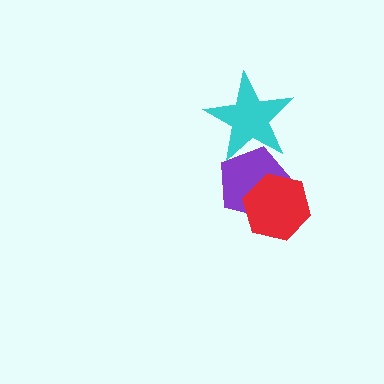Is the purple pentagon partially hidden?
Yes, it is partially covered by another shape.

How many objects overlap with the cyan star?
1 object overlaps with the cyan star.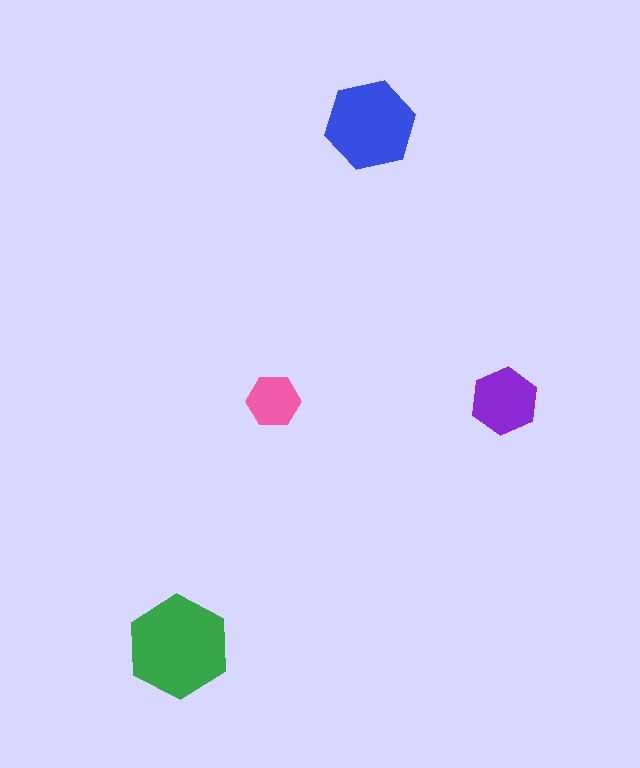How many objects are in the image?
There are 4 objects in the image.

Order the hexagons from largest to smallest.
the green one, the blue one, the purple one, the pink one.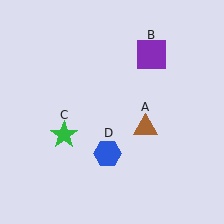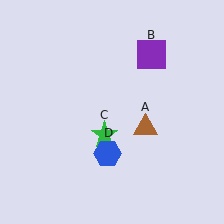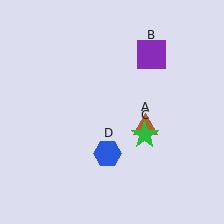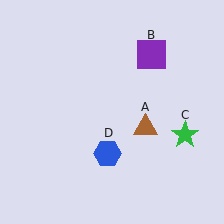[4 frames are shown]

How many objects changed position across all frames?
1 object changed position: green star (object C).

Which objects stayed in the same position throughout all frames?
Brown triangle (object A) and purple square (object B) and blue hexagon (object D) remained stationary.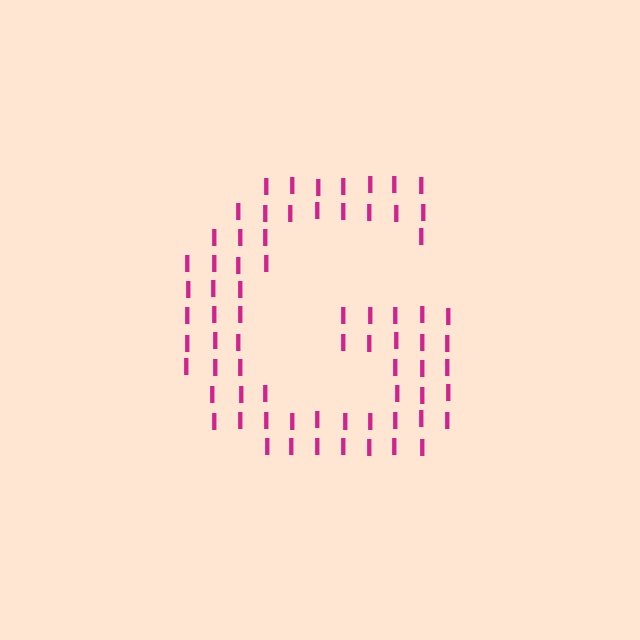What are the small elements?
The small elements are letter I's.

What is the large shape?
The large shape is the letter G.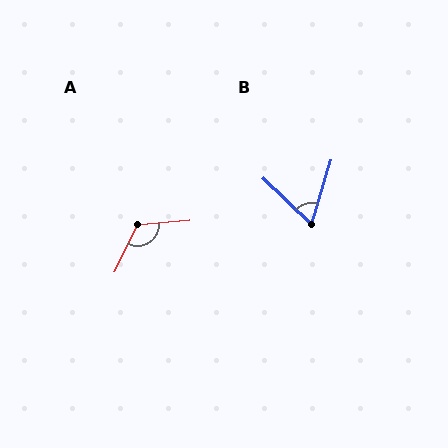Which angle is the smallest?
B, at approximately 63 degrees.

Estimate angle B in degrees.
Approximately 63 degrees.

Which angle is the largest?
A, at approximately 122 degrees.